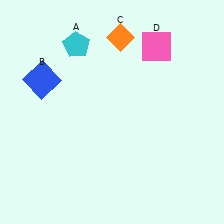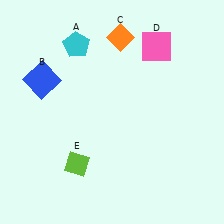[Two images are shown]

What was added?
A lime diamond (E) was added in Image 2.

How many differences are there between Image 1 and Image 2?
There is 1 difference between the two images.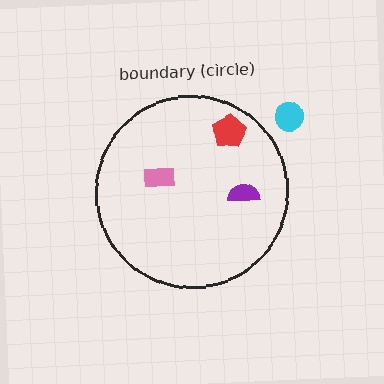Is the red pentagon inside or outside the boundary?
Inside.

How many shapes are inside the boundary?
3 inside, 1 outside.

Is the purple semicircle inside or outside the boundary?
Inside.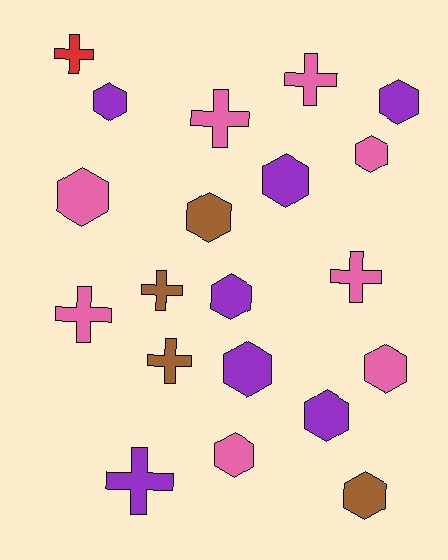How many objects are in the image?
There are 20 objects.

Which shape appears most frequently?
Hexagon, with 12 objects.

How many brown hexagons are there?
There are 2 brown hexagons.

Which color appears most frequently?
Pink, with 8 objects.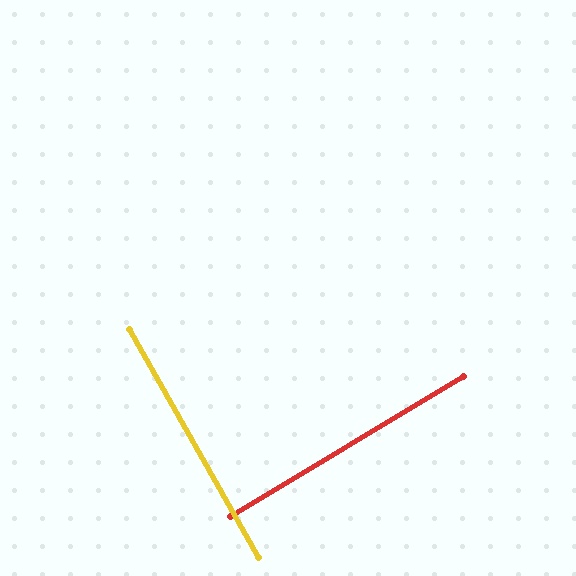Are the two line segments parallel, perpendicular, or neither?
Perpendicular — they meet at approximately 89°.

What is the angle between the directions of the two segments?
Approximately 89 degrees.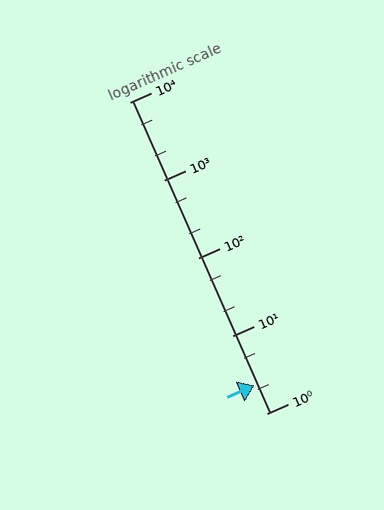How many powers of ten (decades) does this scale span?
The scale spans 4 decades, from 1 to 10000.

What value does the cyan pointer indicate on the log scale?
The pointer indicates approximately 2.3.